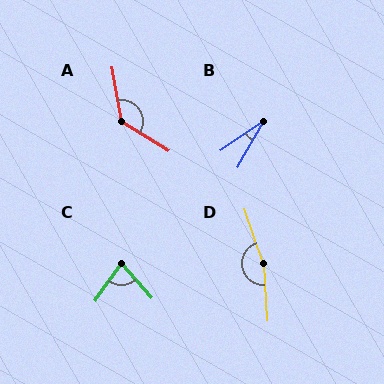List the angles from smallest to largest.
B (26°), C (77°), A (132°), D (165°).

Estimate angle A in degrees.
Approximately 132 degrees.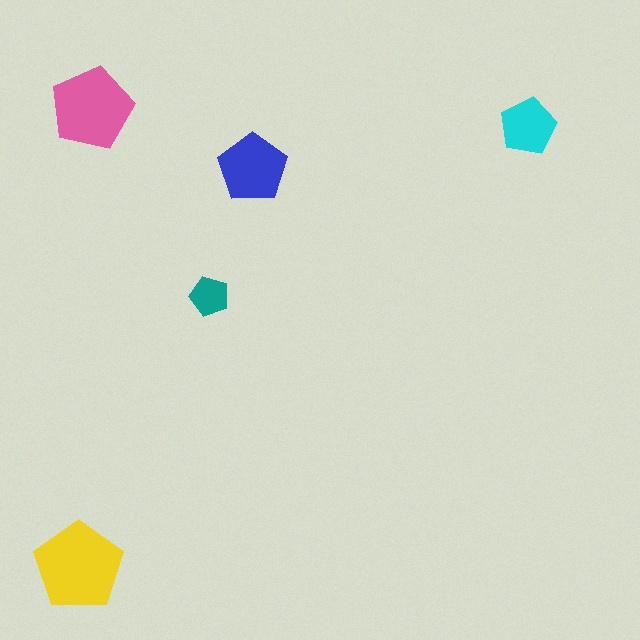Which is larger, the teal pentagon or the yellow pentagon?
The yellow one.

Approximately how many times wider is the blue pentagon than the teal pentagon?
About 1.5 times wider.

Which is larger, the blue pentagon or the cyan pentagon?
The blue one.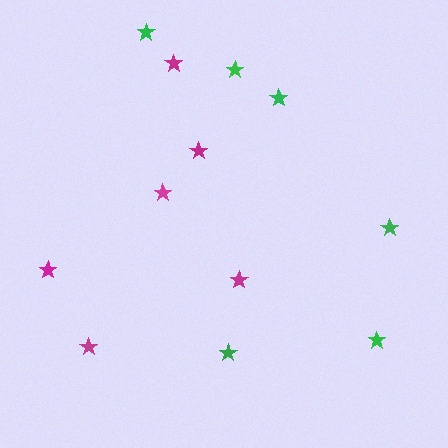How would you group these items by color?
There are 2 groups: one group of green stars (6) and one group of magenta stars (6).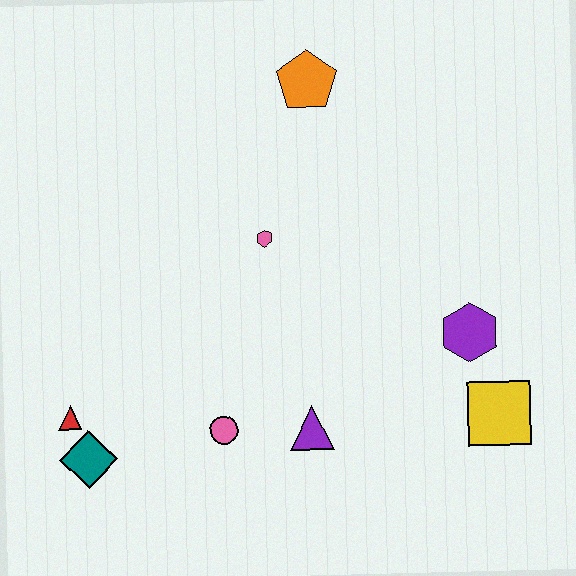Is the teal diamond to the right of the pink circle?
No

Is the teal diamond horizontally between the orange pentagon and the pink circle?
No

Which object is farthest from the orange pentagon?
The teal diamond is farthest from the orange pentagon.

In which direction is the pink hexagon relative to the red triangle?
The pink hexagon is to the right of the red triangle.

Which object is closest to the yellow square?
The purple hexagon is closest to the yellow square.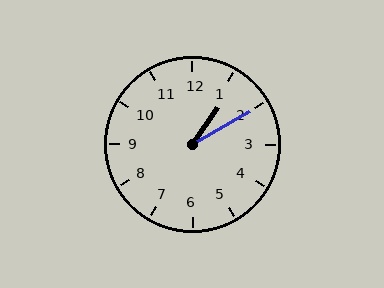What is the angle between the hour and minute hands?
Approximately 25 degrees.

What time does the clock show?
1:10.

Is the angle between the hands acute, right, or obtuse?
It is acute.